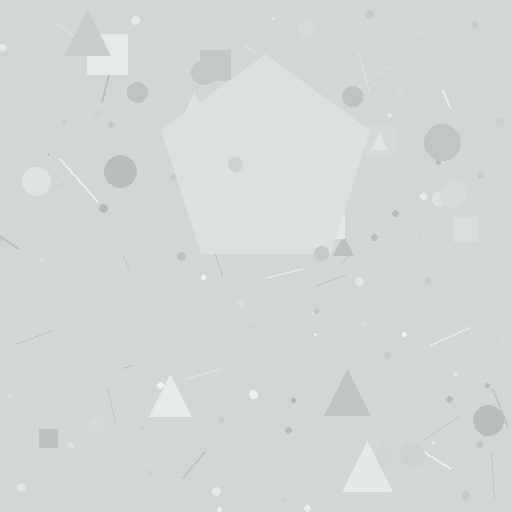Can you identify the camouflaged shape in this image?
The camouflaged shape is a pentagon.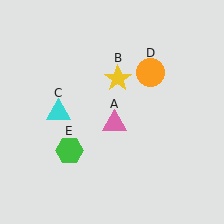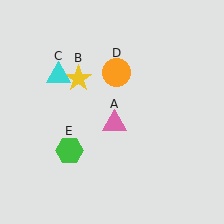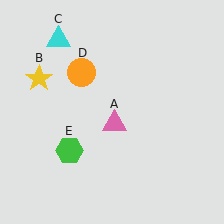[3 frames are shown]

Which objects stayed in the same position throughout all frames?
Pink triangle (object A) and green hexagon (object E) remained stationary.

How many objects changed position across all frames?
3 objects changed position: yellow star (object B), cyan triangle (object C), orange circle (object D).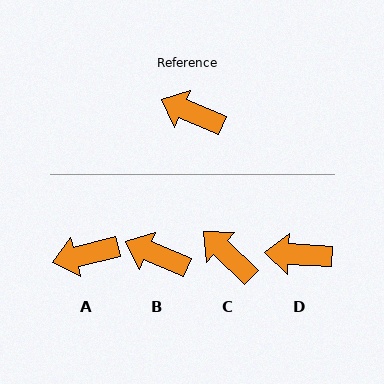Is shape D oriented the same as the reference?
No, it is off by about 20 degrees.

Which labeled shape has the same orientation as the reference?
B.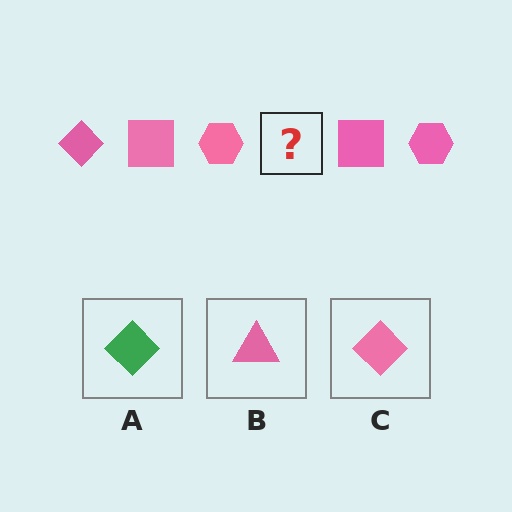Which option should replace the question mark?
Option C.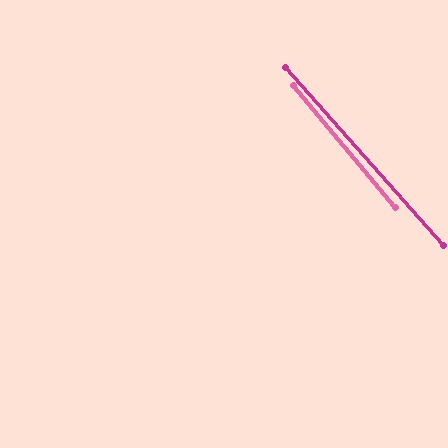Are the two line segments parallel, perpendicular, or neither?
Parallel — their directions differ by only 1.5°.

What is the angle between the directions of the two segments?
Approximately 1 degree.